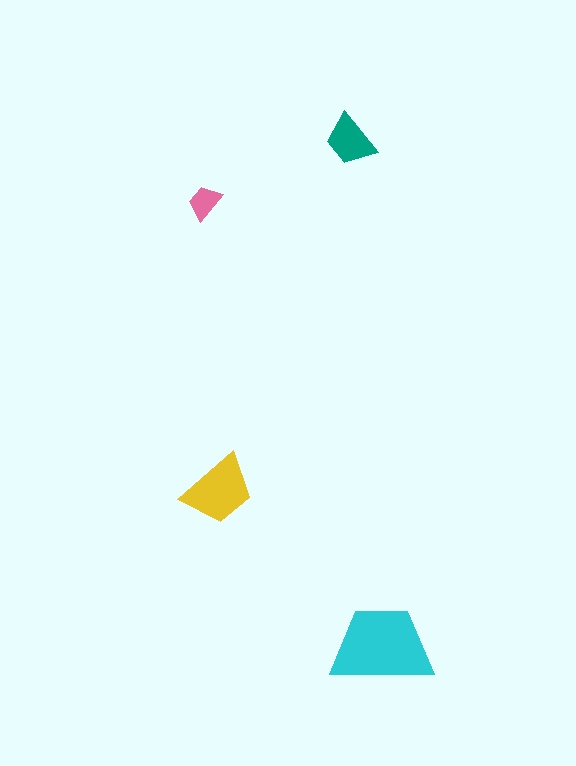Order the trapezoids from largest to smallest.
the cyan one, the yellow one, the teal one, the pink one.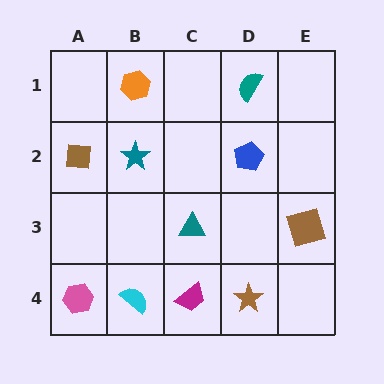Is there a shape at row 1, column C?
No, that cell is empty.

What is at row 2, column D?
A blue pentagon.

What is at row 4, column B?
A cyan semicircle.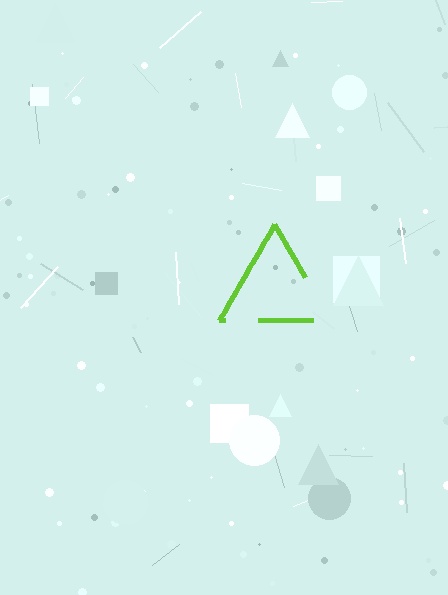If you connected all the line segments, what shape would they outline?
They would outline a triangle.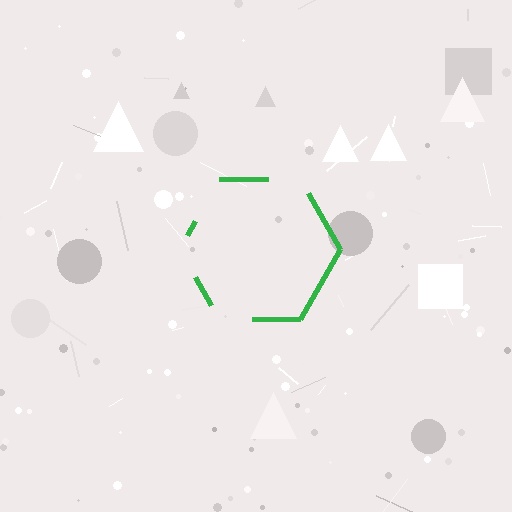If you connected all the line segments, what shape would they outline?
They would outline a hexagon.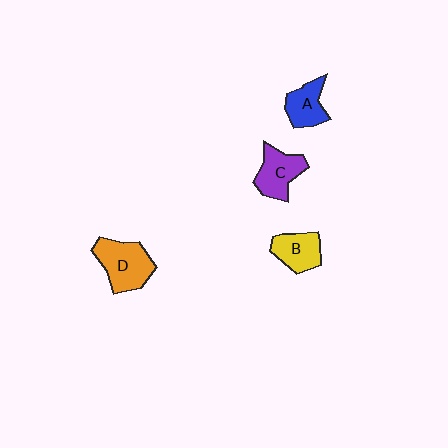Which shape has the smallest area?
Shape A (blue).